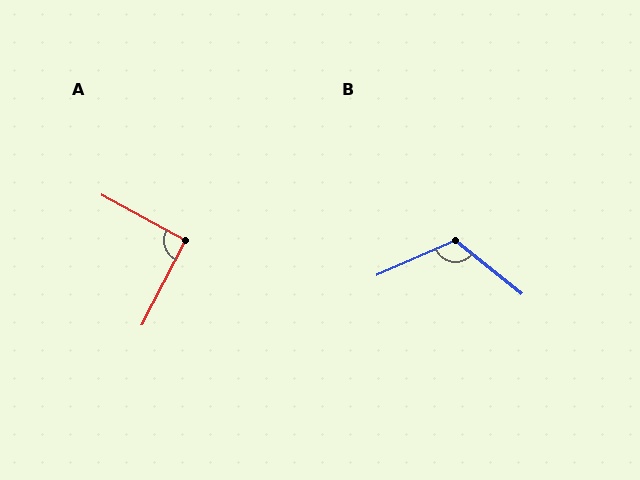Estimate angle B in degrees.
Approximately 118 degrees.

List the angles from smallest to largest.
A (91°), B (118°).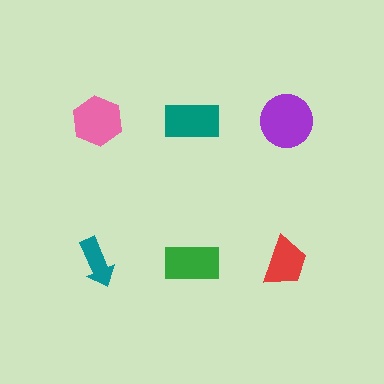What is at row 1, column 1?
A pink hexagon.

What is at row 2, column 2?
A green rectangle.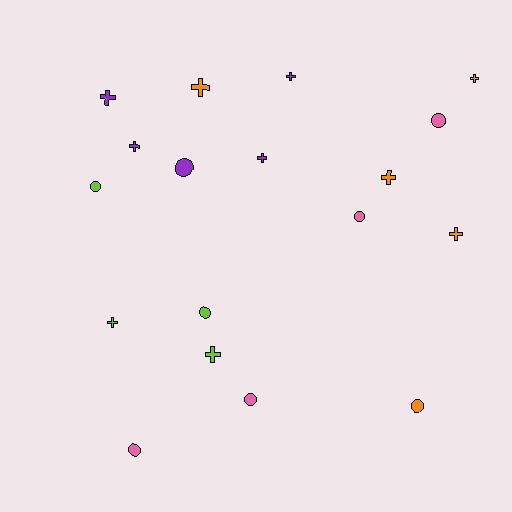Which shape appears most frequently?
Cross, with 10 objects.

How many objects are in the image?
There are 18 objects.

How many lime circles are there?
There are 2 lime circles.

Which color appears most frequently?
Orange, with 5 objects.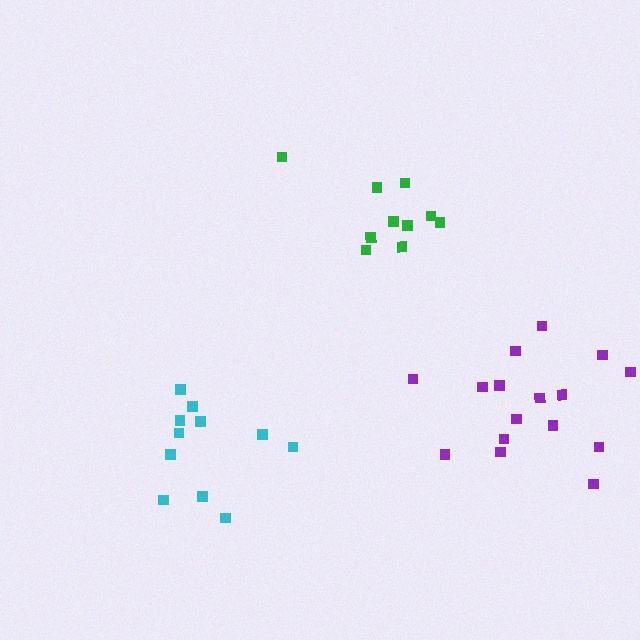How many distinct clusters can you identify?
There are 3 distinct clusters.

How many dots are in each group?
Group 1: 16 dots, Group 2: 11 dots, Group 3: 10 dots (37 total).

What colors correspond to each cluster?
The clusters are colored: purple, cyan, green.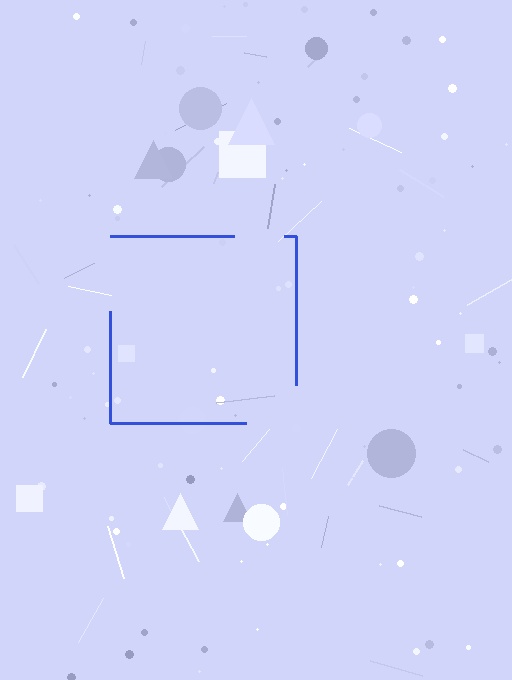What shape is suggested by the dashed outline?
The dashed outline suggests a square.